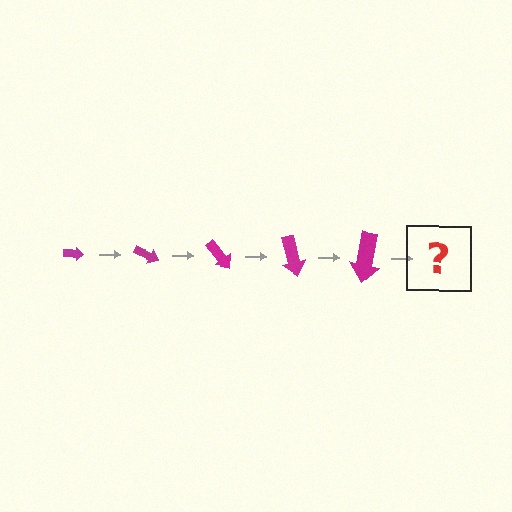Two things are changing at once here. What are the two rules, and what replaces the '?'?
The two rules are that the arrow grows larger each step and it rotates 25 degrees each step. The '?' should be an arrow, larger than the previous one and rotated 125 degrees from the start.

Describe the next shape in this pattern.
It should be an arrow, larger than the previous one and rotated 125 degrees from the start.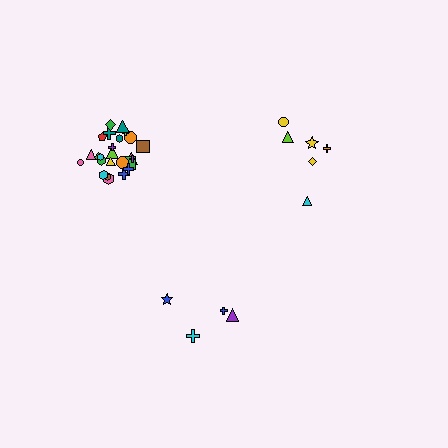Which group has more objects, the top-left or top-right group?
The top-left group.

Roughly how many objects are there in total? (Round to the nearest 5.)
Roughly 35 objects in total.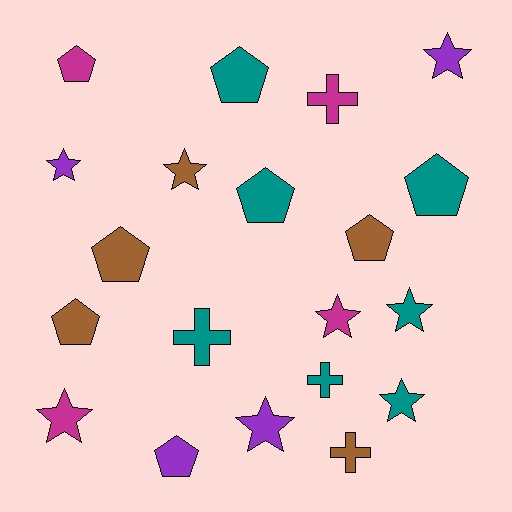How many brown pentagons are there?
There are 3 brown pentagons.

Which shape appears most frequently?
Pentagon, with 8 objects.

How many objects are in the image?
There are 20 objects.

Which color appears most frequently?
Teal, with 7 objects.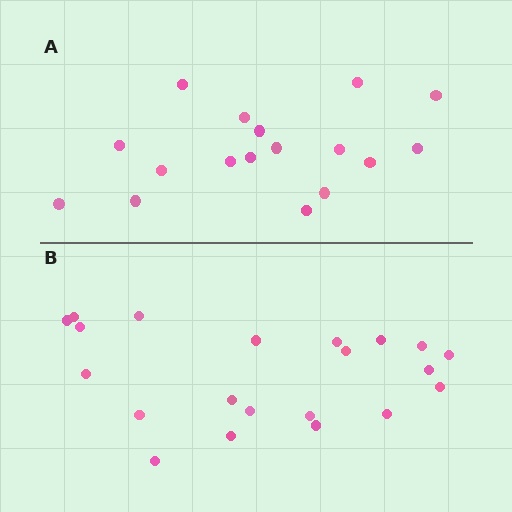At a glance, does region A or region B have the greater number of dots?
Region B (the bottom region) has more dots.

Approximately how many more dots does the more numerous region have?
Region B has about 4 more dots than region A.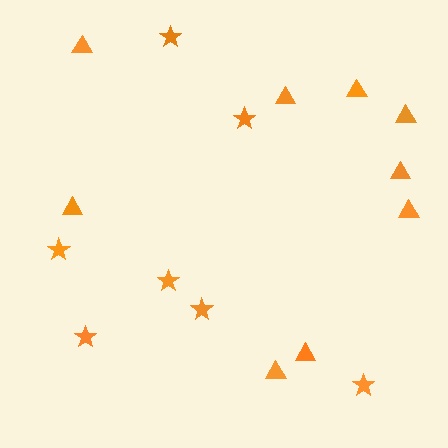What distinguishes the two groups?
There are 2 groups: one group of triangles (9) and one group of stars (7).